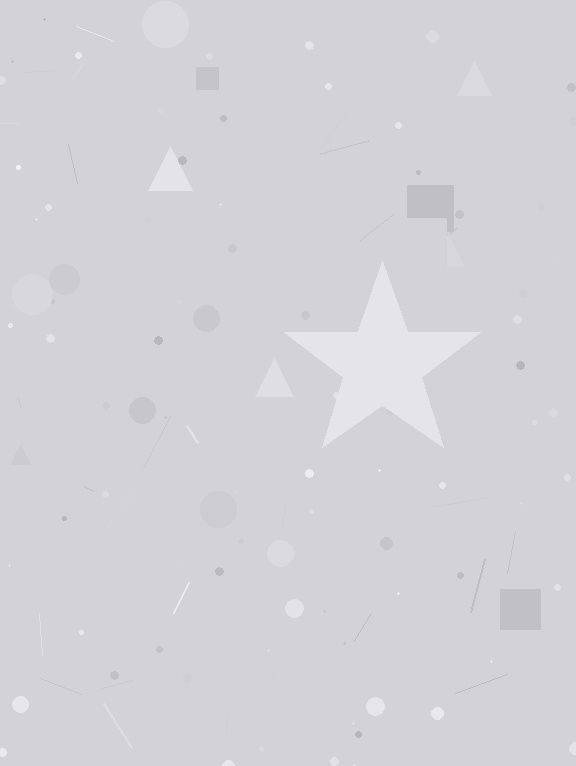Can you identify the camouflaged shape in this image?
The camouflaged shape is a star.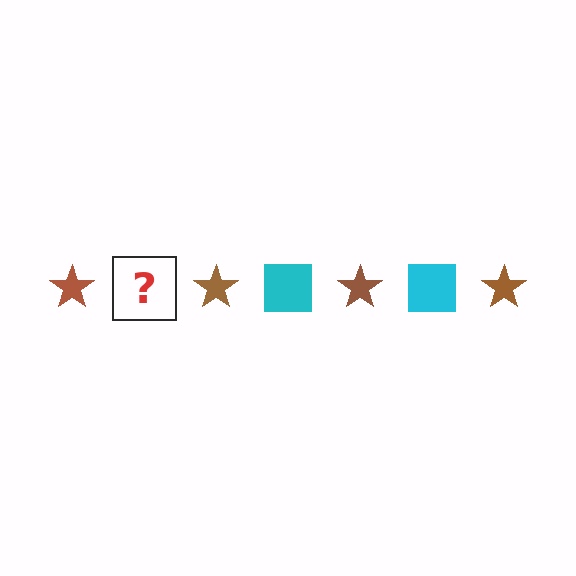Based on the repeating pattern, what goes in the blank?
The blank should be a cyan square.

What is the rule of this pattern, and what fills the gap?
The rule is that the pattern alternates between brown star and cyan square. The gap should be filled with a cyan square.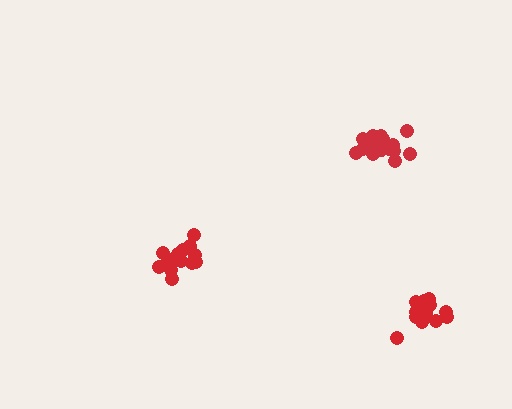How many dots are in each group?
Group 1: 15 dots, Group 2: 15 dots, Group 3: 15 dots (45 total).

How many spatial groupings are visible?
There are 3 spatial groupings.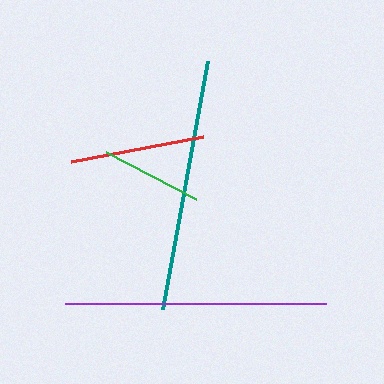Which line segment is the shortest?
The green line is the shortest at approximately 101 pixels.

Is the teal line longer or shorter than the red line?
The teal line is longer than the red line.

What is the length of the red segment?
The red segment is approximately 135 pixels long.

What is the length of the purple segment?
The purple segment is approximately 261 pixels long.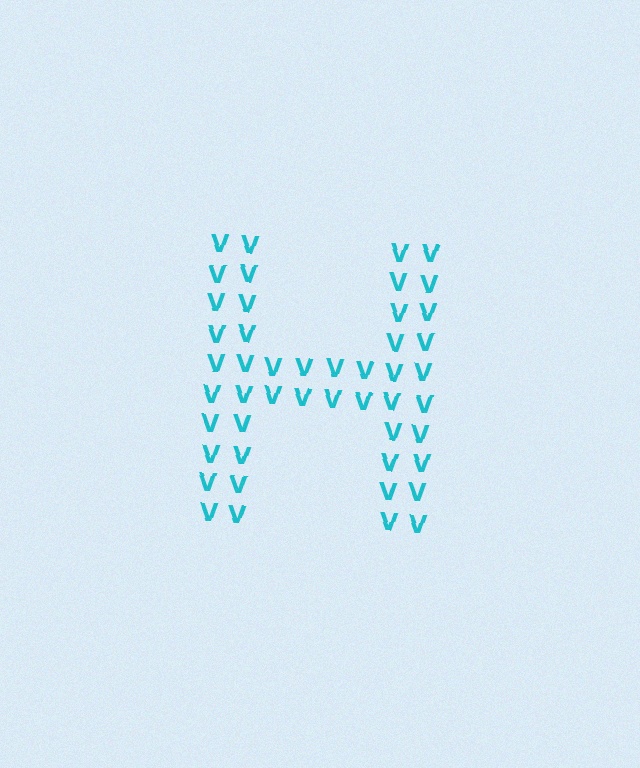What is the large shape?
The large shape is the letter H.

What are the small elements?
The small elements are letter V's.